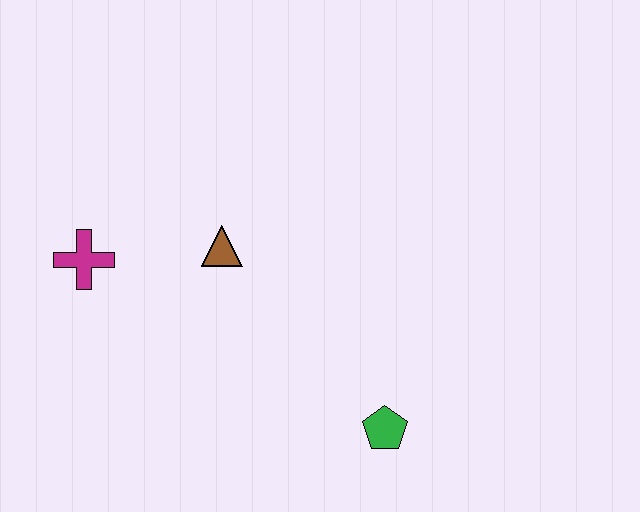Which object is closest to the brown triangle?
The magenta cross is closest to the brown triangle.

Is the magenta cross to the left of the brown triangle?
Yes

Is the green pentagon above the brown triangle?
No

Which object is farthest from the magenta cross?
The green pentagon is farthest from the magenta cross.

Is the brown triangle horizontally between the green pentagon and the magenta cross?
Yes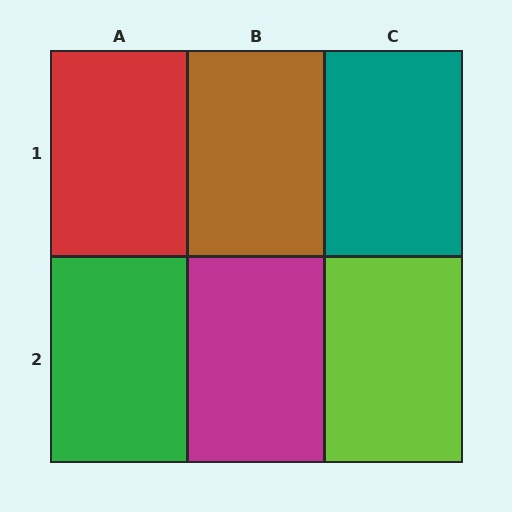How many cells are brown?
1 cell is brown.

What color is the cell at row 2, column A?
Green.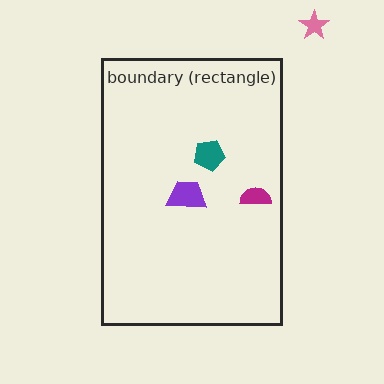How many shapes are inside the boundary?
3 inside, 1 outside.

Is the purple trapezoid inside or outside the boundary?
Inside.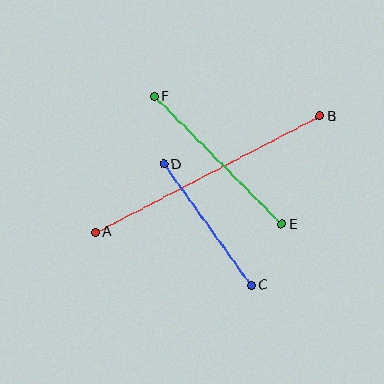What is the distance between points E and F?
The distance is approximately 180 pixels.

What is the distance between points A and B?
The distance is approximately 253 pixels.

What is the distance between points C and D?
The distance is approximately 149 pixels.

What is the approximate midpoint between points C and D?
The midpoint is at approximately (207, 225) pixels.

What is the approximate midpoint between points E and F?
The midpoint is at approximately (218, 160) pixels.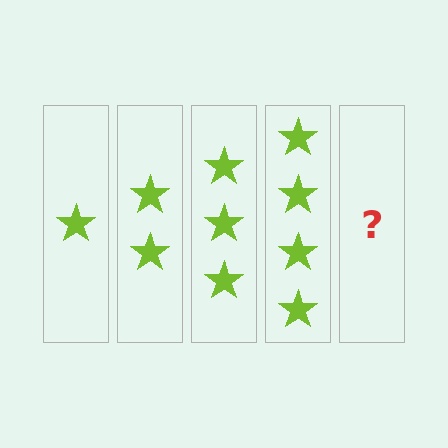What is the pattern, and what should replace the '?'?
The pattern is that each step adds one more star. The '?' should be 5 stars.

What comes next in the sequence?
The next element should be 5 stars.